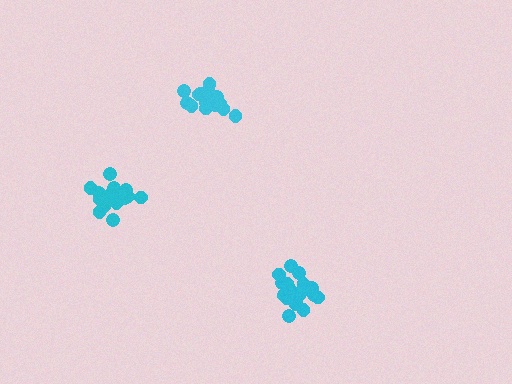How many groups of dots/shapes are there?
There are 3 groups.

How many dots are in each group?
Group 1: 21 dots, Group 2: 18 dots, Group 3: 18 dots (57 total).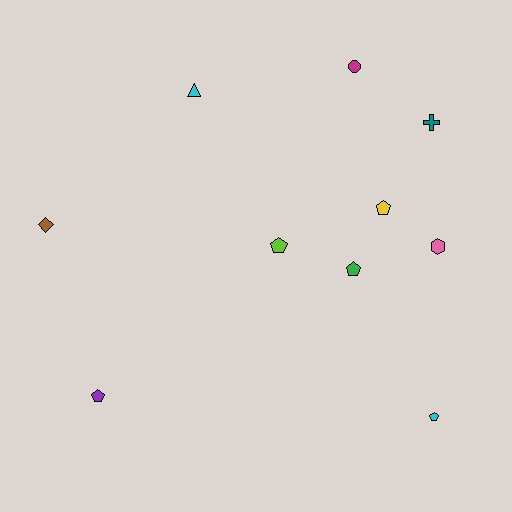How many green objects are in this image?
There is 1 green object.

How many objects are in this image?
There are 10 objects.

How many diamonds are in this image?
There is 1 diamond.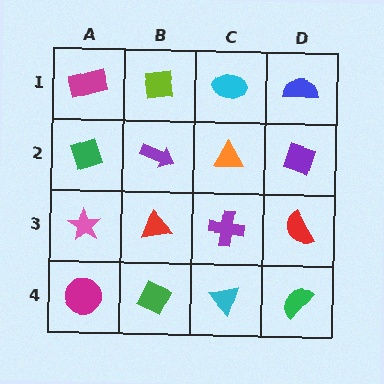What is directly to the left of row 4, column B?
A magenta circle.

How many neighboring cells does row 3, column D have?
3.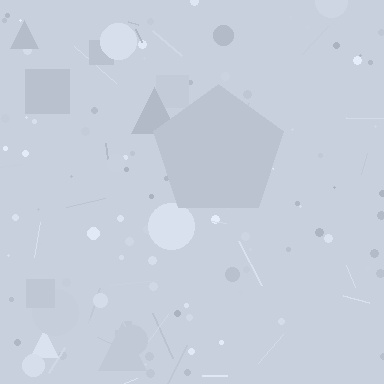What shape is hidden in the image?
A pentagon is hidden in the image.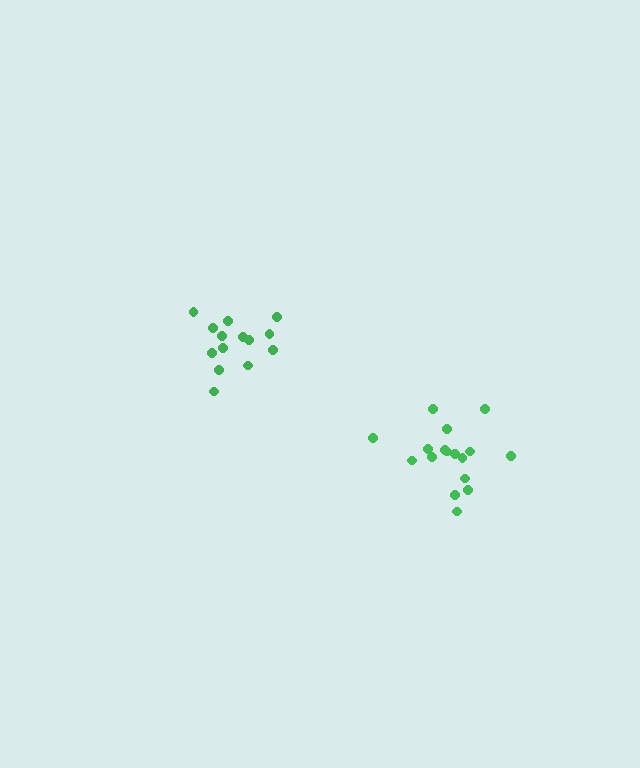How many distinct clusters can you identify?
There are 2 distinct clusters.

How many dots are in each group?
Group 1: 14 dots, Group 2: 17 dots (31 total).